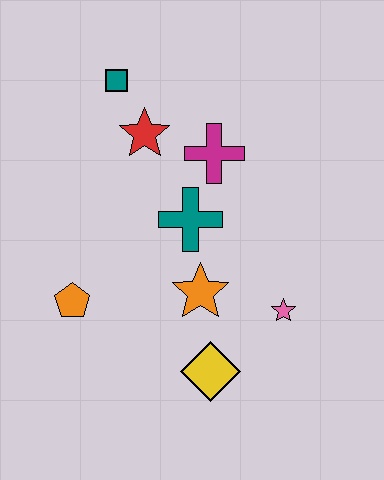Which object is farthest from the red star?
The yellow diamond is farthest from the red star.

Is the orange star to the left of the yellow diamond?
Yes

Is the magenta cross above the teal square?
No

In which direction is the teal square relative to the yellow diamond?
The teal square is above the yellow diamond.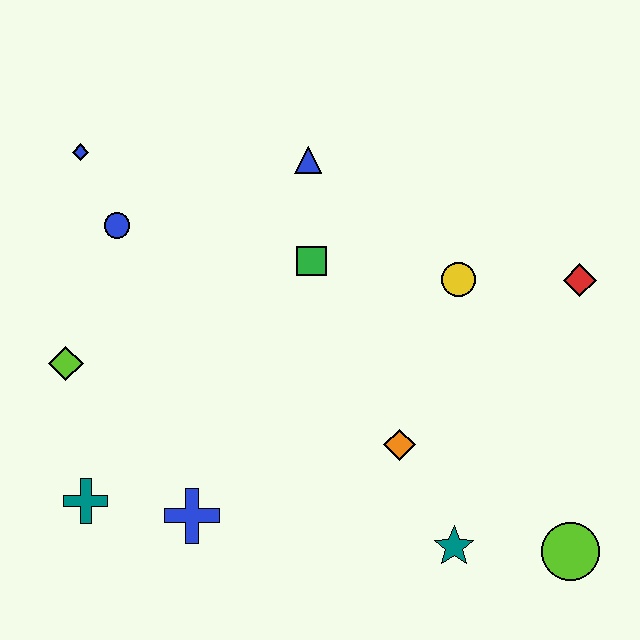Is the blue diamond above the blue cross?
Yes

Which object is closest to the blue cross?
The teal cross is closest to the blue cross.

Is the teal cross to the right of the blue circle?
No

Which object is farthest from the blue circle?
The lime circle is farthest from the blue circle.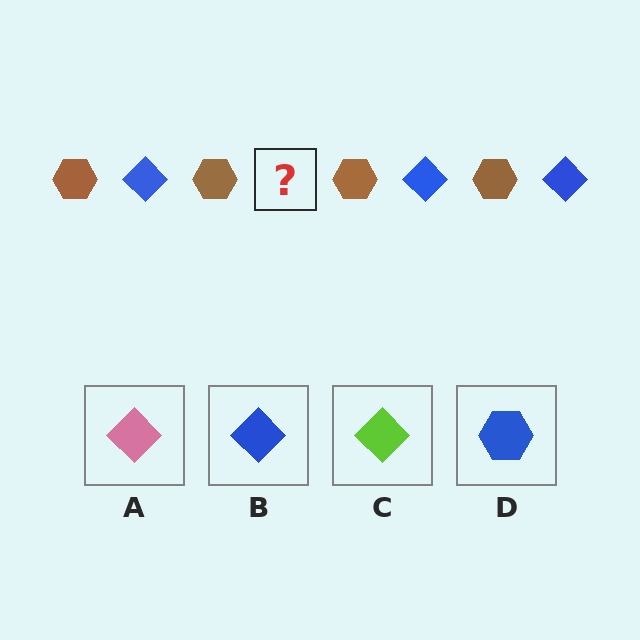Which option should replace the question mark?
Option B.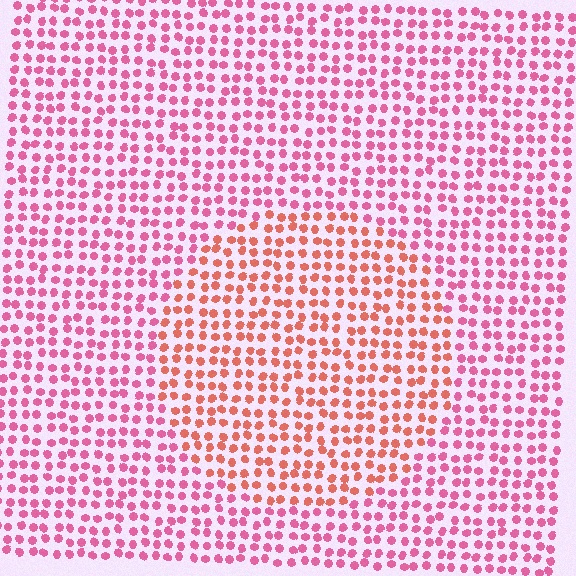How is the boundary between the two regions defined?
The boundary is defined purely by a slight shift in hue (about 34 degrees). Spacing, size, and orientation are identical on both sides.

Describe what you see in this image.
The image is filled with small pink elements in a uniform arrangement. A circle-shaped region is visible where the elements are tinted to a slightly different hue, forming a subtle color boundary.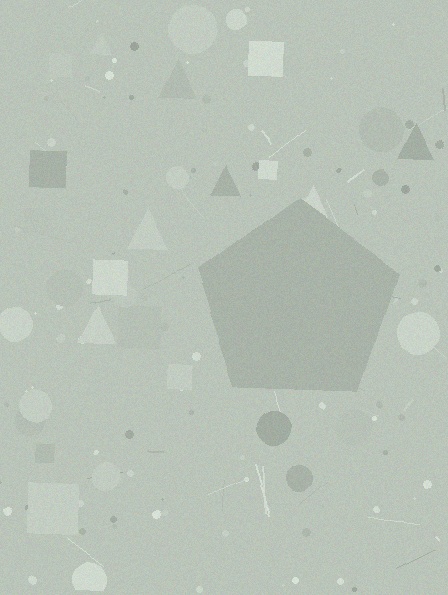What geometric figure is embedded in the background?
A pentagon is embedded in the background.